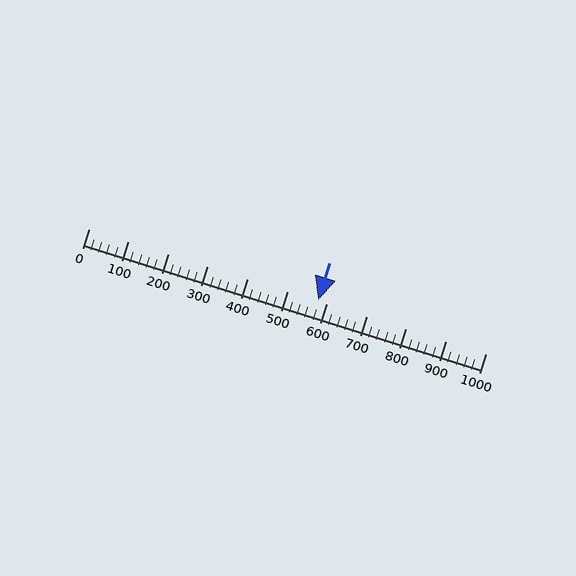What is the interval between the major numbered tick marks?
The major tick marks are spaced 100 units apart.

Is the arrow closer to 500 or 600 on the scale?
The arrow is closer to 600.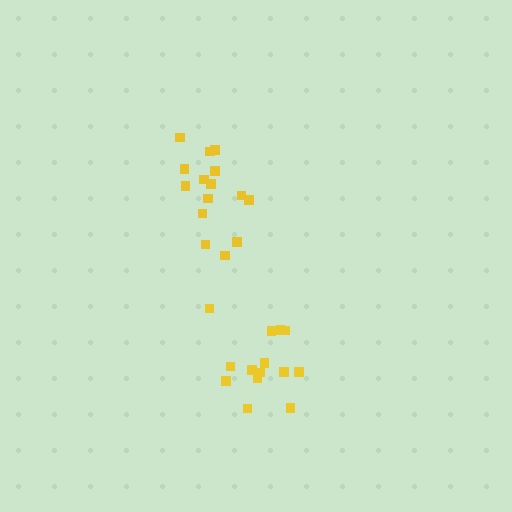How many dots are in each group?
Group 1: 14 dots, Group 2: 15 dots (29 total).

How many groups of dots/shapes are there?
There are 2 groups.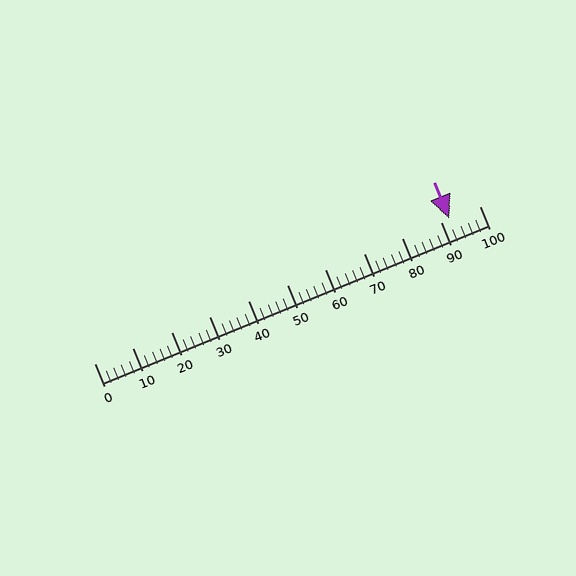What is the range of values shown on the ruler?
The ruler shows values from 0 to 100.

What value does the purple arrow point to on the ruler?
The purple arrow points to approximately 92.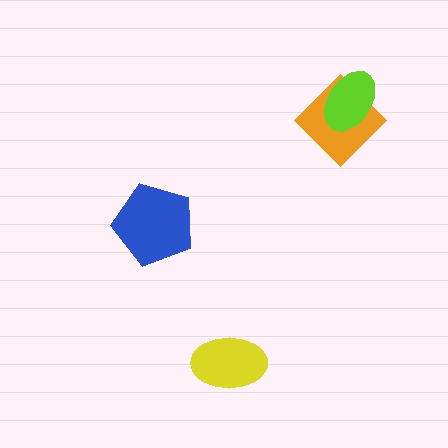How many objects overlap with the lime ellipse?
1 object overlaps with the lime ellipse.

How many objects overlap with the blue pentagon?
0 objects overlap with the blue pentagon.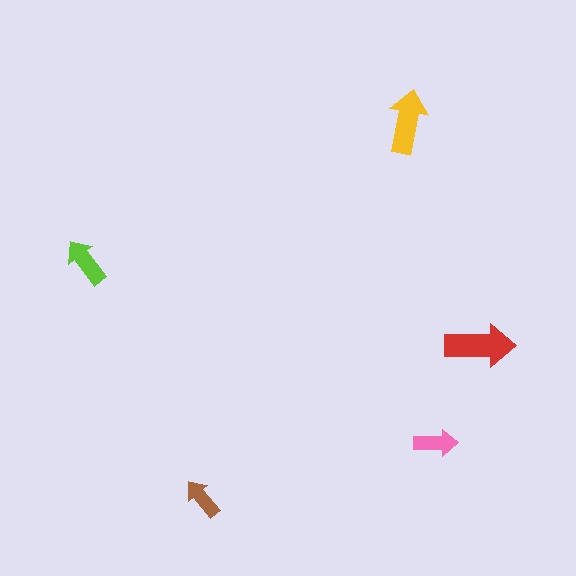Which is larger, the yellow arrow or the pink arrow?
The yellow one.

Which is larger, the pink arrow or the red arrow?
The red one.